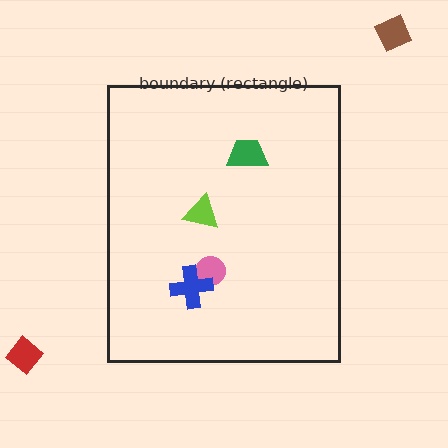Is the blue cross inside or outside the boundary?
Inside.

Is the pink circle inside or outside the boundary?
Inside.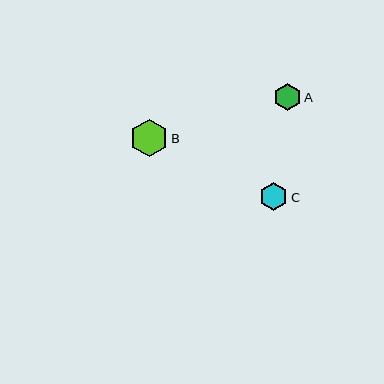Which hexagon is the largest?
Hexagon B is the largest with a size of approximately 38 pixels.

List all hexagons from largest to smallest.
From largest to smallest: B, C, A.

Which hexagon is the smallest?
Hexagon A is the smallest with a size of approximately 27 pixels.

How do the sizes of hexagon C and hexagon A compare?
Hexagon C and hexagon A are approximately the same size.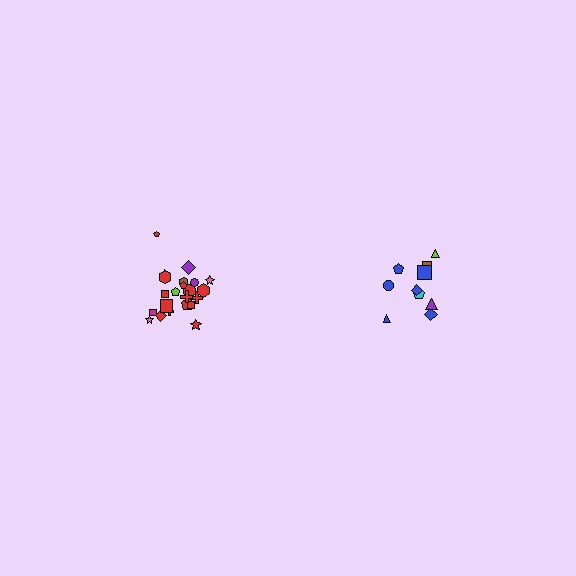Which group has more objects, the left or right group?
The left group.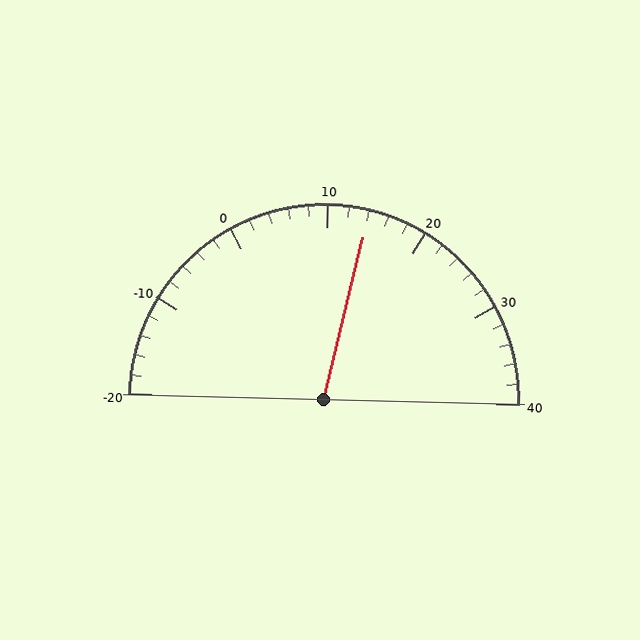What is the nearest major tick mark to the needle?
The nearest major tick mark is 10.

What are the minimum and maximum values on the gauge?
The gauge ranges from -20 to 40.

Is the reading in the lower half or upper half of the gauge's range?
The reading is in the upper half of the range (-20 to 40).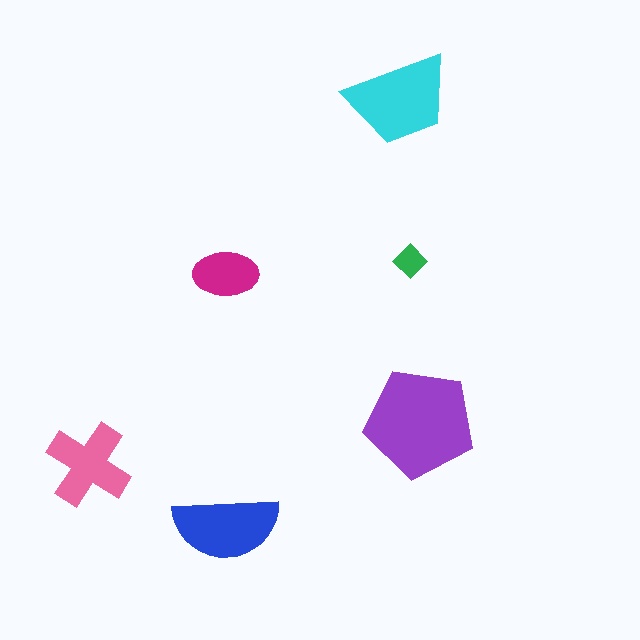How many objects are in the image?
There are 6 objects in the image.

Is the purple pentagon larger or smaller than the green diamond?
Larger.